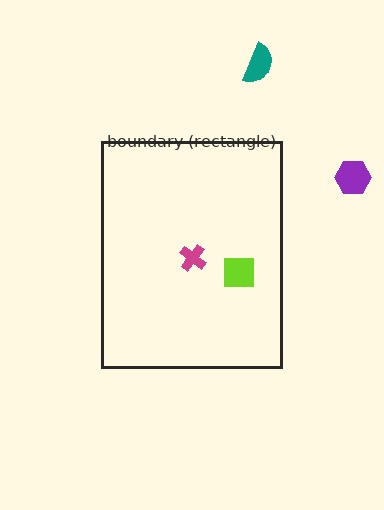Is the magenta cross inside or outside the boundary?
Inside.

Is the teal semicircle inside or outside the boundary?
Outside.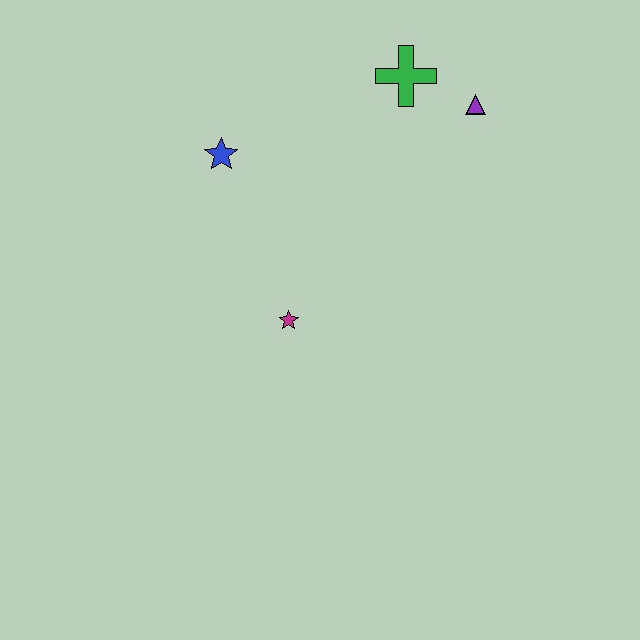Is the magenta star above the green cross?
No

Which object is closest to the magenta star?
The blue star is closest to the magenta star.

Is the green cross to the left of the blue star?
No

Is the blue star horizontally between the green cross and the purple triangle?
No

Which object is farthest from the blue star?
The purple triangle is farthest from the blue star.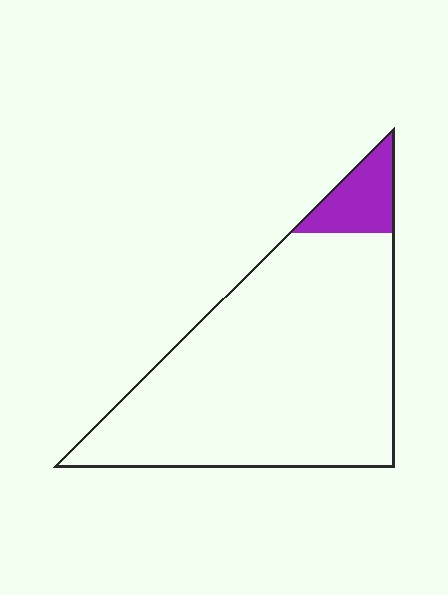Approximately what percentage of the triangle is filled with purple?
Approximately 10%.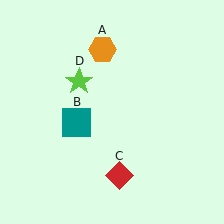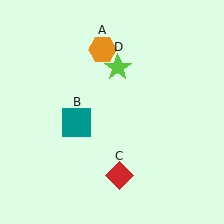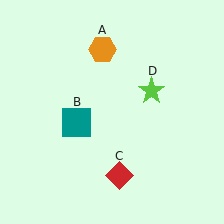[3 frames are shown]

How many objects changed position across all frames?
1 object changed position: lime star (object D).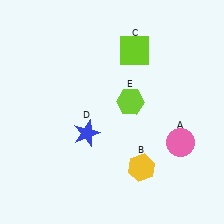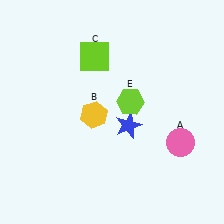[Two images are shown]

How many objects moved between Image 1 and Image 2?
3 objects moved between the two images.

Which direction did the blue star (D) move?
The blue star (D) moved right.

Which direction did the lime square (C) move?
The lime square (C) moved left.